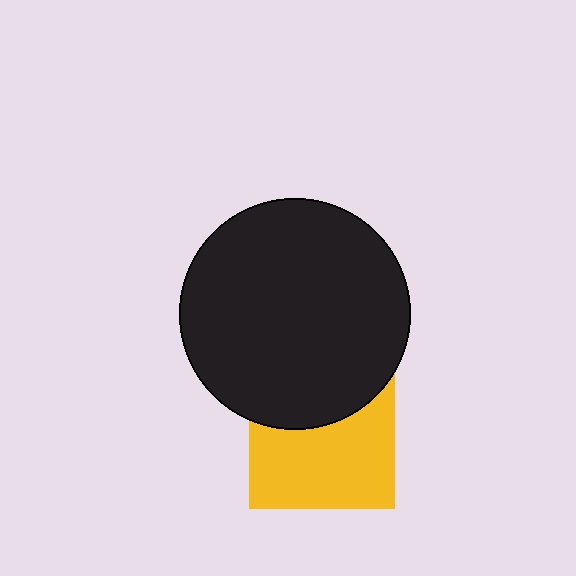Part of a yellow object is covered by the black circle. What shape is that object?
It is a square.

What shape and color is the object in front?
The object in front is a black circle.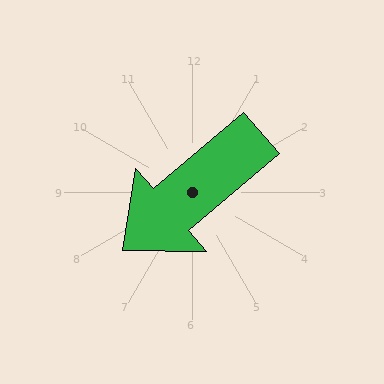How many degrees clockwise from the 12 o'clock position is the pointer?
Approximately 230 degrees.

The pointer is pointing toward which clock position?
Roughly 8 o'clock.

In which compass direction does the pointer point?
Southwest.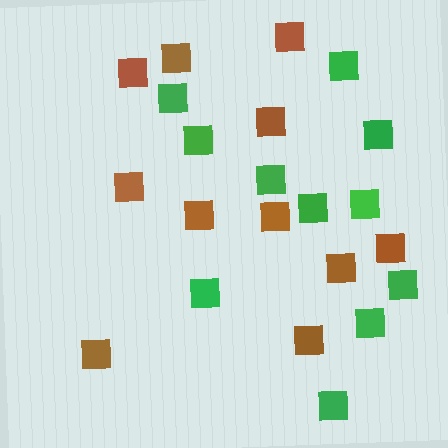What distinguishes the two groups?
There are 2 groups: one group of brown squares (11) and one group of green squares (11).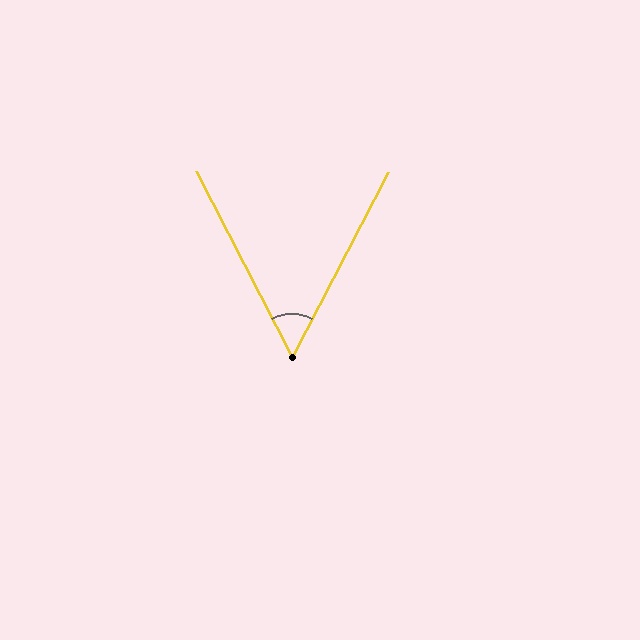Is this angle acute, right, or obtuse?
It is acute.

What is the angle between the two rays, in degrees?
Approximately 54 degrees.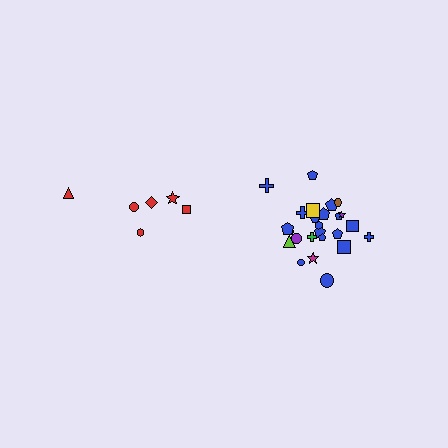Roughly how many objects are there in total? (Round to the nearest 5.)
Roughly 30 objects in total.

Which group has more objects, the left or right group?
The right group.